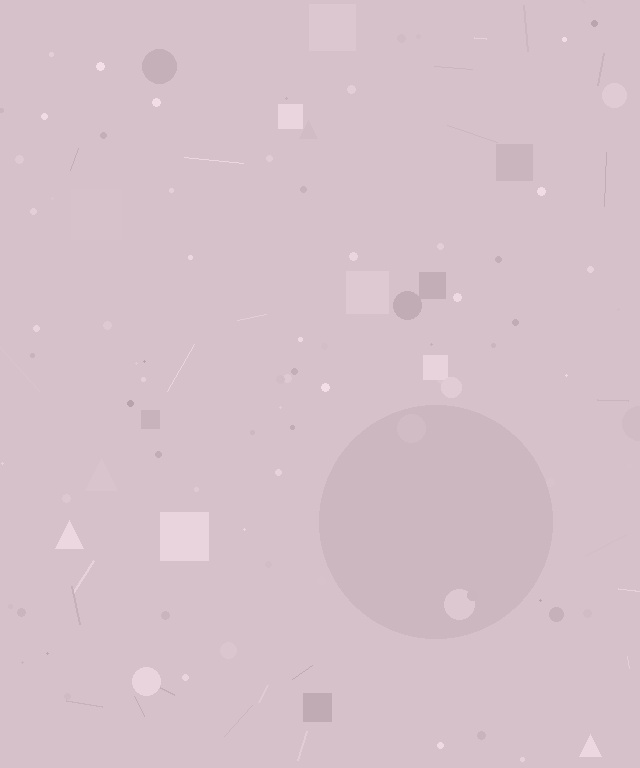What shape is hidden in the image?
A circle is hidden in the image.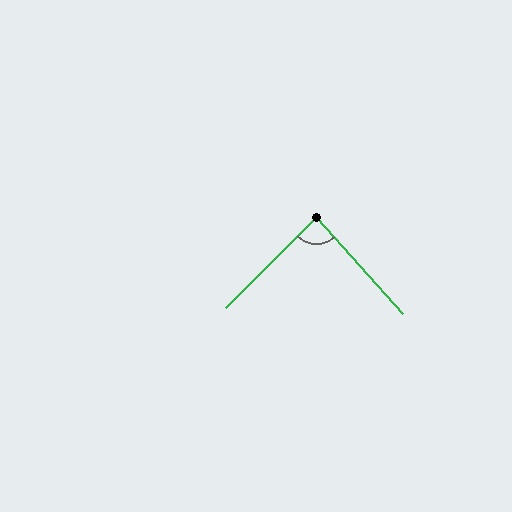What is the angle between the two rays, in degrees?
Approximately 87 degrees.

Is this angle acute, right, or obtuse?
It is approximately a right angle.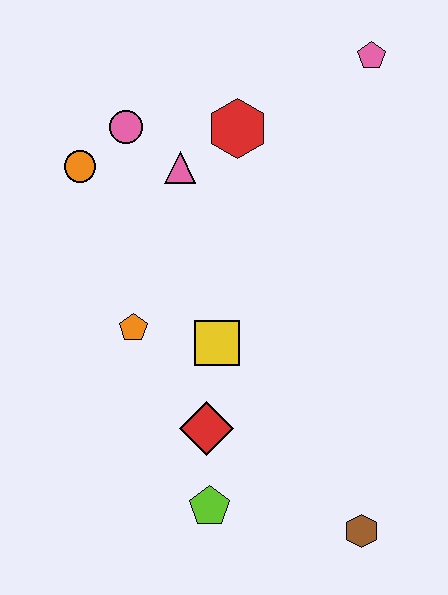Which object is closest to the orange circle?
The pink circle is closest to the orange circle.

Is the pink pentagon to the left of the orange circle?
No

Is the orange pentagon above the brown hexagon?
Yes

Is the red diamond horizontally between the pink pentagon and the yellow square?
No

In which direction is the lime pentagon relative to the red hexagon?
The lime pentagon is below the red hexagon.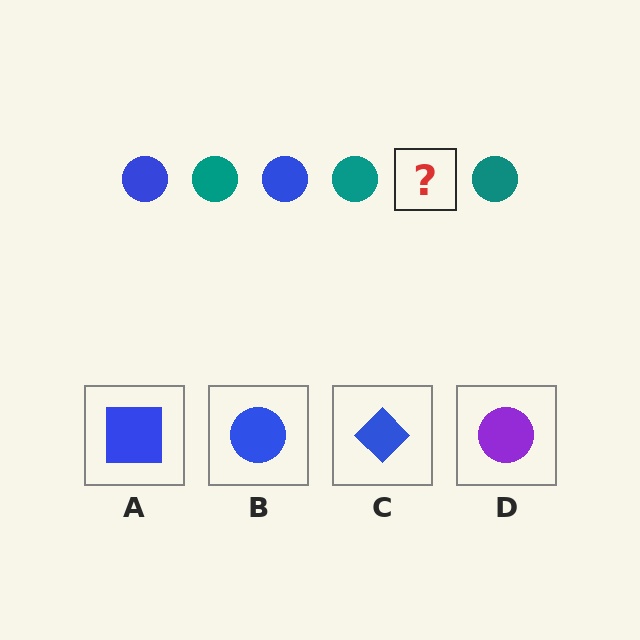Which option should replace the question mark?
Option B.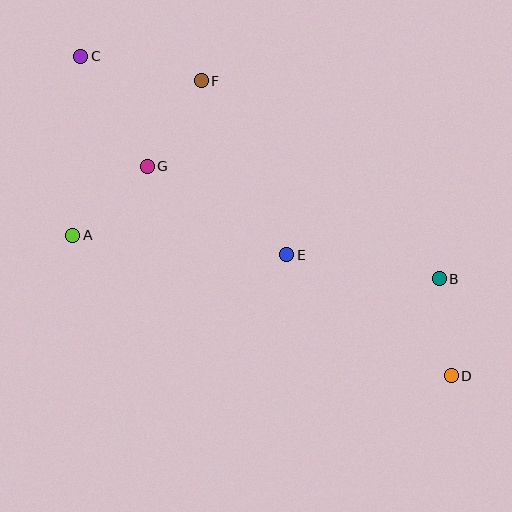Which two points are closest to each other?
Points B and D are closest to each other.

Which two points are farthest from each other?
Points C and D are farthest from each other.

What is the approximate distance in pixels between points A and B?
The distance between A and B is approximately 369 pixels.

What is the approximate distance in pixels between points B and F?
The distance between B and F is approximately 310 pixels.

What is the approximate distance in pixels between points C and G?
The distance between C and G is approximately 128 pixels.